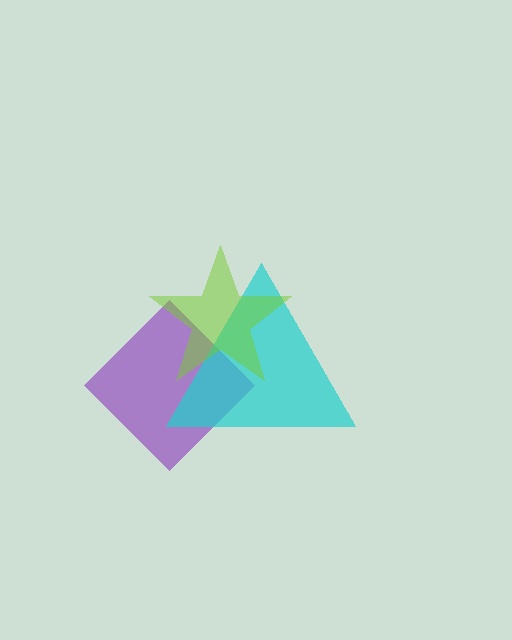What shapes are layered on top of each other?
The layered shapes are: a purple diamond, a cyan triangle, a lime star.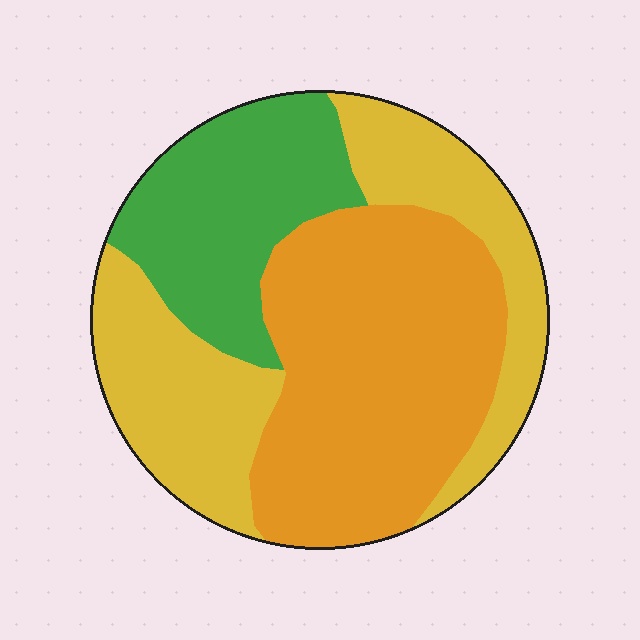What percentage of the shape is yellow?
Yellow takes up about one third (1/3) of the shape.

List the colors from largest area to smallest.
From largest to smallest: orange, yellow, green.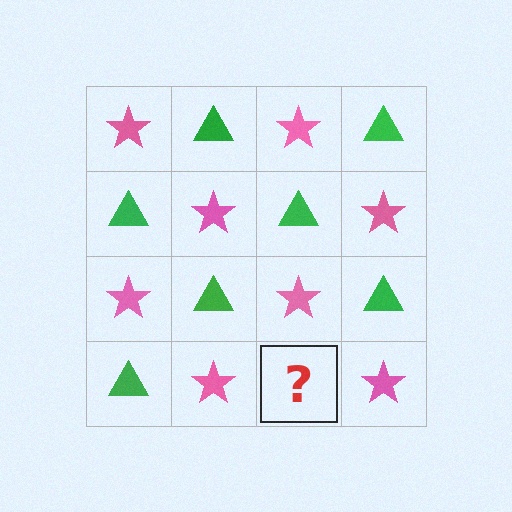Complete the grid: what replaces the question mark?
The question mark should be replaced with a green triangle.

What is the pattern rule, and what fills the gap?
The rule is that it alternates pink star and green triangle in a checkerboard pattern. The gap should be filled with a green triangle.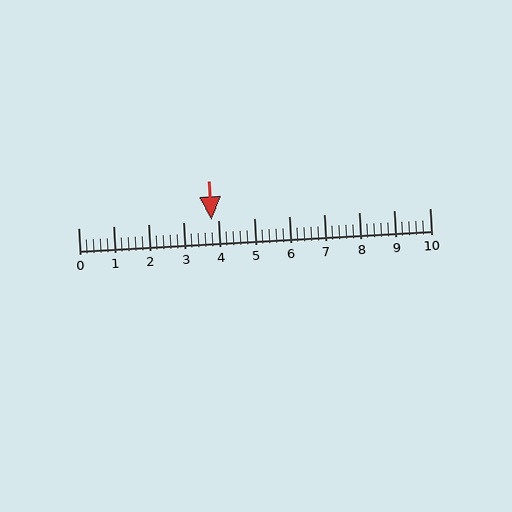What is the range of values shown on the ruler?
The ruler shows values from 0 to 10.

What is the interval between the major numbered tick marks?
The major tick marks are spaced 1 units apart.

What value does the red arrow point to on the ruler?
The red arrow points to approximately 3.8.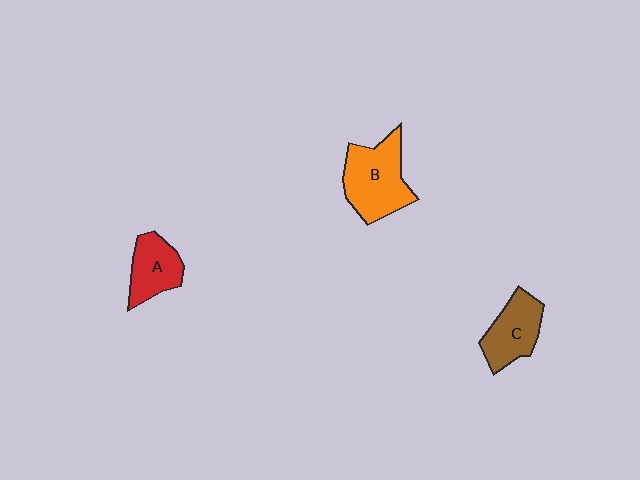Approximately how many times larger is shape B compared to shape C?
Approximately 1.4 times.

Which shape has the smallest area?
Shape A (red).